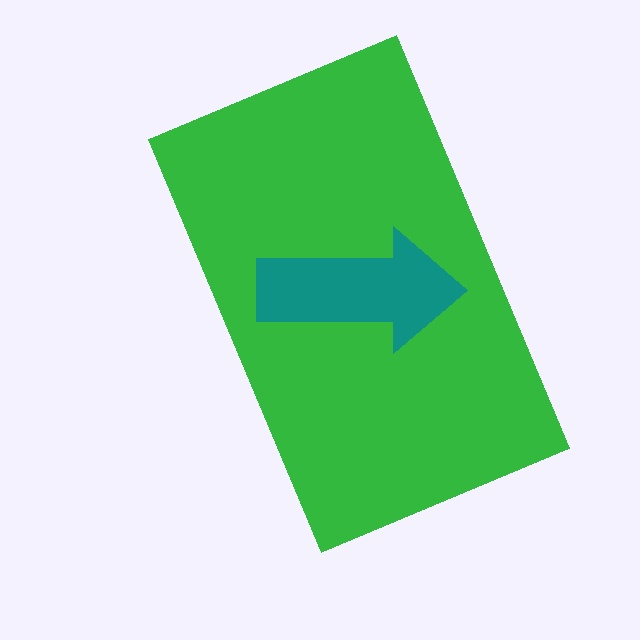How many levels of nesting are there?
2.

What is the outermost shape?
The green rectangle.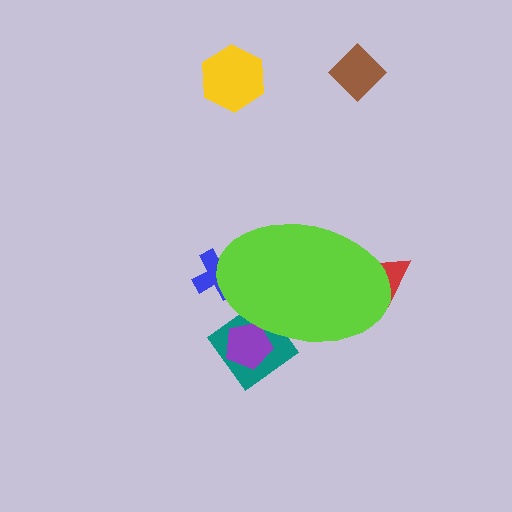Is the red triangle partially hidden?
Yes, the red triangle is partially hidden behind the lime ellipse.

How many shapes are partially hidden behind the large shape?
4 shapes are partially hidden.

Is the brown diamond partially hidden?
No, the brown diamond is fully visible.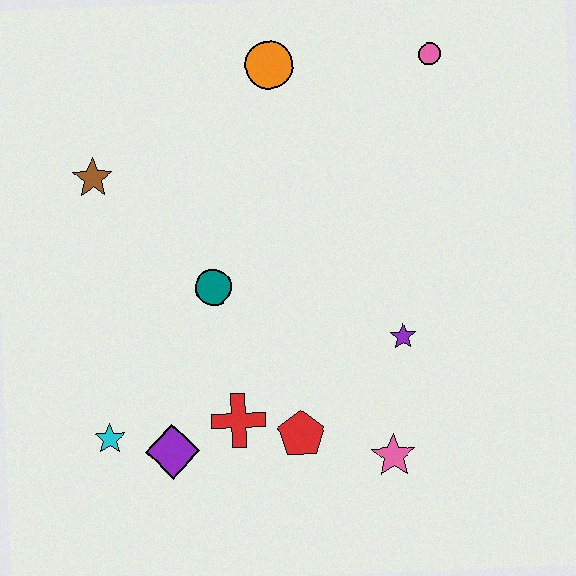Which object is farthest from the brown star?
The pink star is farthest from the brown star.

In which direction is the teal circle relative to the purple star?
The teal circle is to the left of the purple star.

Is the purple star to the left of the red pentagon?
No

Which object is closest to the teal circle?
The red cross is closest to the teal circle.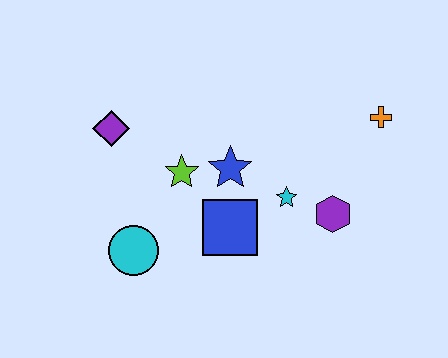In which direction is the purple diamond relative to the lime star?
The purple diamond is to the left of the lime star.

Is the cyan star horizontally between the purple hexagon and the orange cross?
No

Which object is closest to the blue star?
The lime star is closest to the blue star.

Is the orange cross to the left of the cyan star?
No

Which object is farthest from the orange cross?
The cyan circle is farthest from the orange cross.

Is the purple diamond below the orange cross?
Yes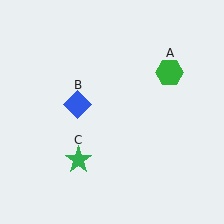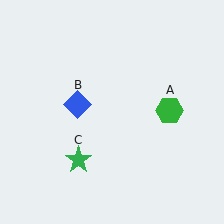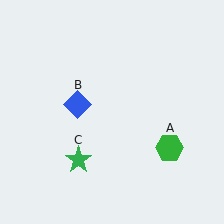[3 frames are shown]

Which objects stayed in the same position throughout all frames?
Blue diamond (object B) and green star (object C) remained stationary.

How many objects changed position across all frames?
1 object changed position: green hexagon (object A).